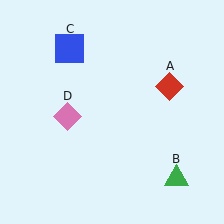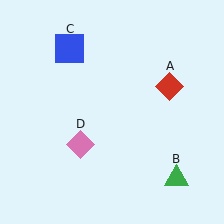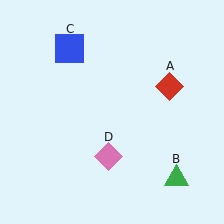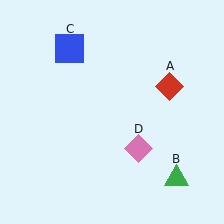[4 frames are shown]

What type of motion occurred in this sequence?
The pink diamond (object D) rotated counterclockwise around the center of the scene.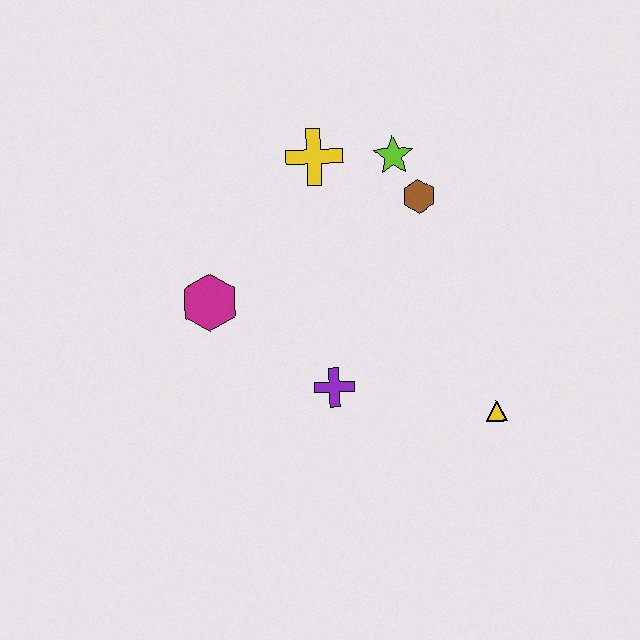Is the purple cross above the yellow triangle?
Yes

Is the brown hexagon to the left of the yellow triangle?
Yes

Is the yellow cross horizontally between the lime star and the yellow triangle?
No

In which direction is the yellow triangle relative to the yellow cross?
The yellow triangle is below the yellow cross.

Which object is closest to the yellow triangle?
The purple cross is closest to the yellow triangle.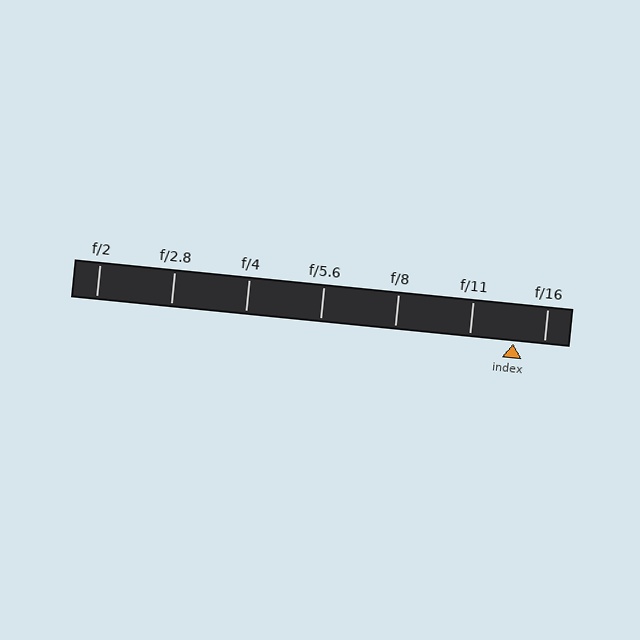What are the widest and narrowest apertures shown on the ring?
The widest aperture shown is f/2 and the narrowest is f/16.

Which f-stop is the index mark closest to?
The index mark is closest to f/16.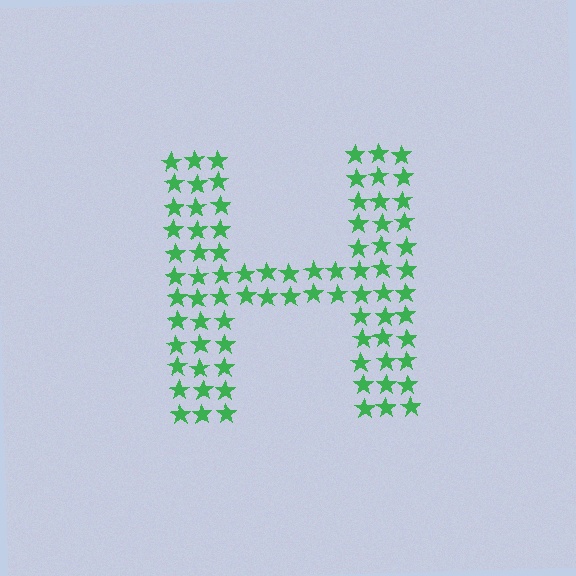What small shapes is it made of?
It is made of small stars.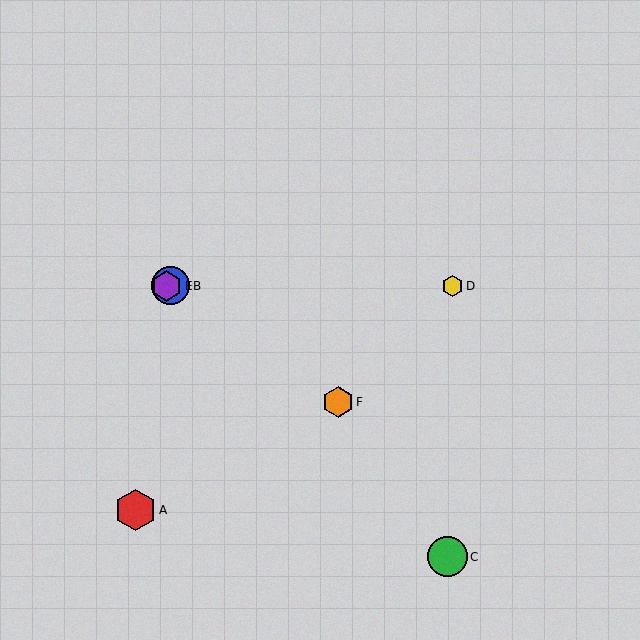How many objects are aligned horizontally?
3 objects (B, D, E) are aligned horizontally.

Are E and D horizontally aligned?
Yes, both are at y≈286.